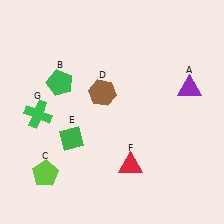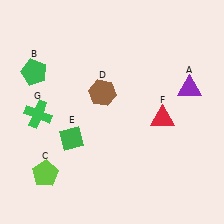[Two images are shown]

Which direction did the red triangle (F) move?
The red triangle (F) moved up.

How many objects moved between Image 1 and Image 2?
2 objects moved between the two images.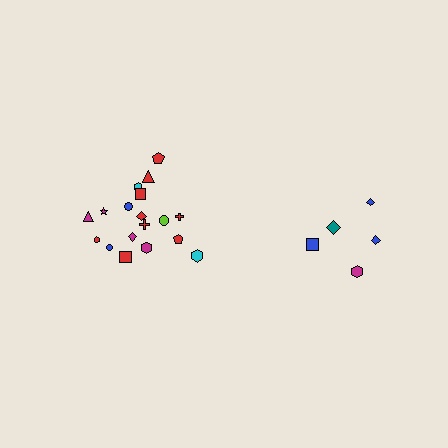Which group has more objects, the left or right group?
The left group.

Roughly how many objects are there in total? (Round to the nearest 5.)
Roughly 25 objects in total.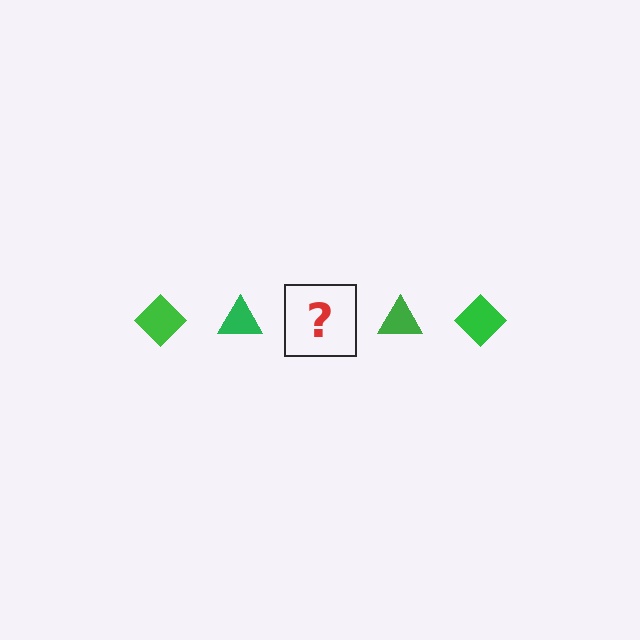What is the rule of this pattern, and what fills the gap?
The rule is that the pattern cycles through diamond, triangle shapes in green. The gap should be filled with a green diamond.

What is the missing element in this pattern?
The missing element is a green diamond.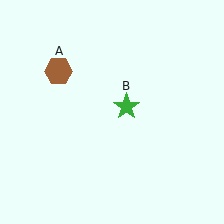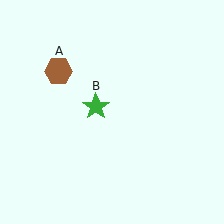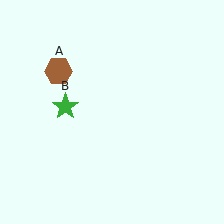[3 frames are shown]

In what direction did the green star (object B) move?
The green star (object B) moved left.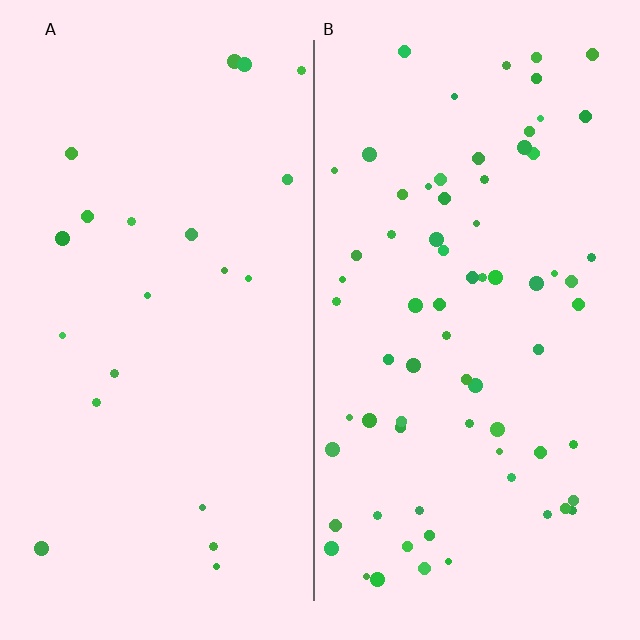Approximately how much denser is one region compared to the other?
Approximately 3.4× — region B over region A.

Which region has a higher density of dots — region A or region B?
B (the right).